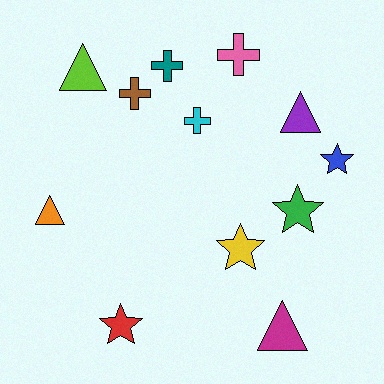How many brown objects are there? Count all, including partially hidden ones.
There is 1 brown object.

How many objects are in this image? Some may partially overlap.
There are 12 objects.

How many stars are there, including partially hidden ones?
There are 4 stars.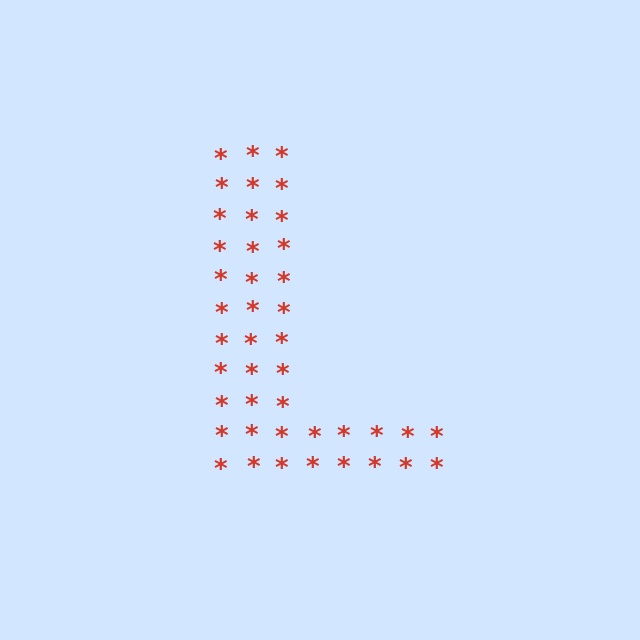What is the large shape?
The large shape is the letter L.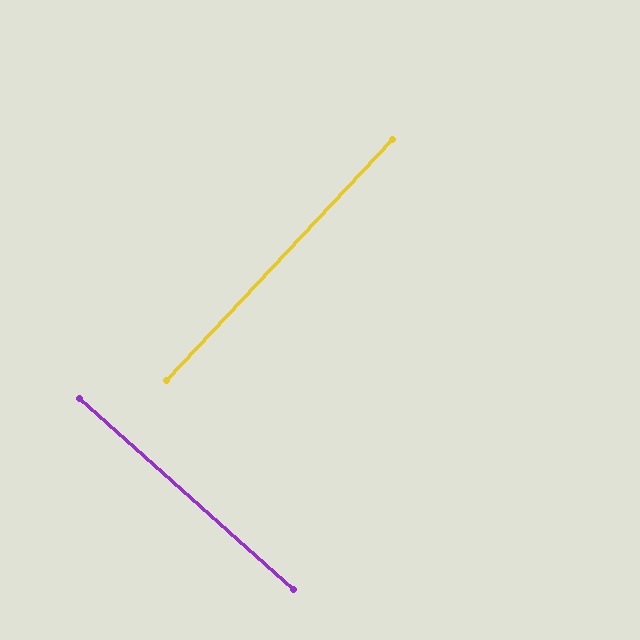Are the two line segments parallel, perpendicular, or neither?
Perpendicular — they meet at approximately 89°.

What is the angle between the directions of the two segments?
Approximately 89 degrees.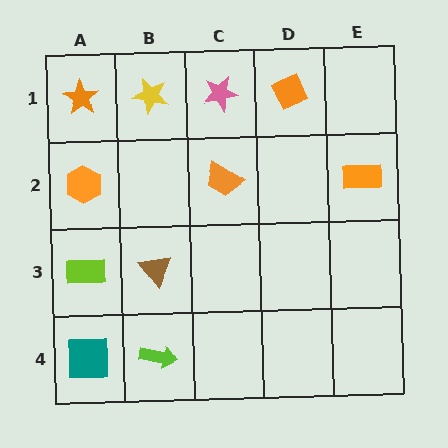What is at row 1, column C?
A pink star.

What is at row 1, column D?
An orange diamond.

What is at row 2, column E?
An orange rectangle.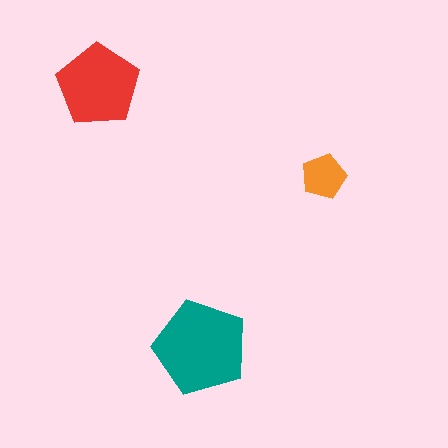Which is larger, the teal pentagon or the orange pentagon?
The teal one.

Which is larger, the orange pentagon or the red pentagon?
The red one.